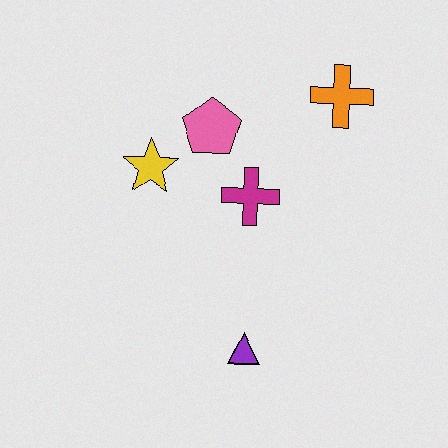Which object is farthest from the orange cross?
The purple triangle is farthest from the orange cross.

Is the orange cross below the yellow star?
No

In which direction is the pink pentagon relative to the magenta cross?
The pink pentagon is above the magenta cross.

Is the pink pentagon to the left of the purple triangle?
Yes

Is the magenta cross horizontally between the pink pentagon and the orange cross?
Yes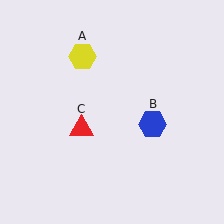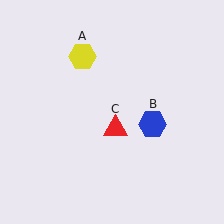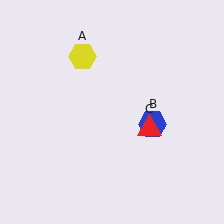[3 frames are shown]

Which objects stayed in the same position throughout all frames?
Yellow hexagon (object A) and blue hexagon (object B) remained stationary.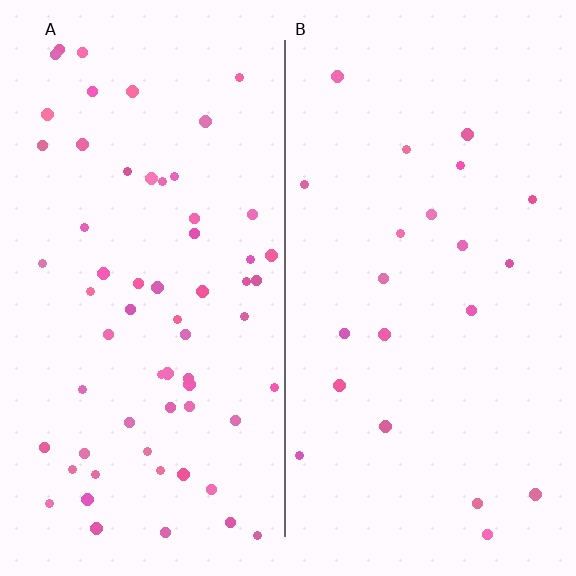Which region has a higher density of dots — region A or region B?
A (the left).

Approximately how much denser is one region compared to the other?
Approximately 2.9× — region A over region B.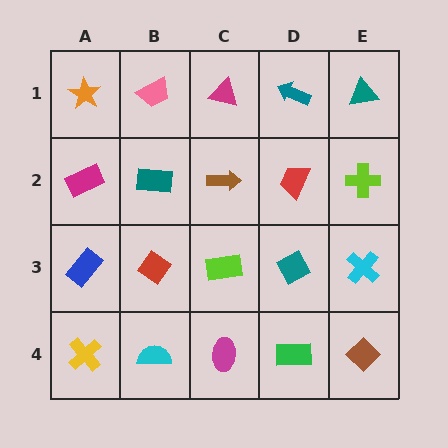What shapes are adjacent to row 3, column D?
A red trapezoid (row 2, column D), a green rectangle (row 4, column D), a lime rectangle (row 3, column C), a cyan cross (row 3, column E).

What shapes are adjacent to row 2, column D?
A teal arrow (row 1, column D), a teal diamond (row 3, column D), a brown arrow (row 2, column C), a lime cross (row 2, column E).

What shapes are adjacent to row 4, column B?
A red diamond (row 3, column B), a yellow cross (row 4, column A), a magenta ellipse (row 4, column C).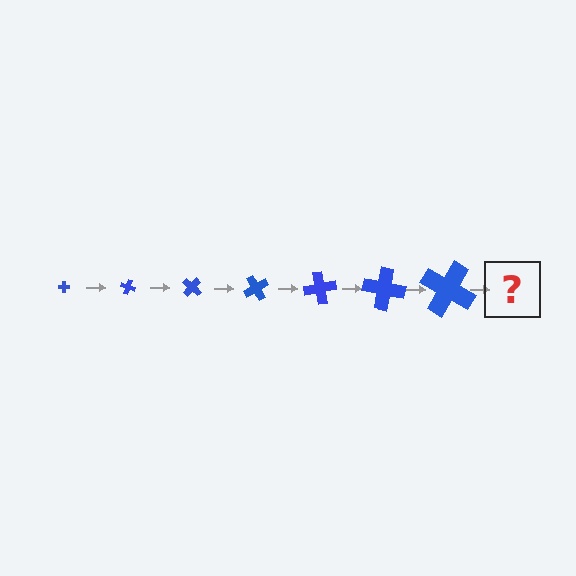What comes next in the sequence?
The next element should be a cross, larger than the previous one and rotated 140 degrees from the start.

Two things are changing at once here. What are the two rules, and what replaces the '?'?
The two rules are that the cross grows larger each step and it rotates 20 degrees each step. The '?' should be a cross, larger than the previous one and rotated 140 degrees from the start.